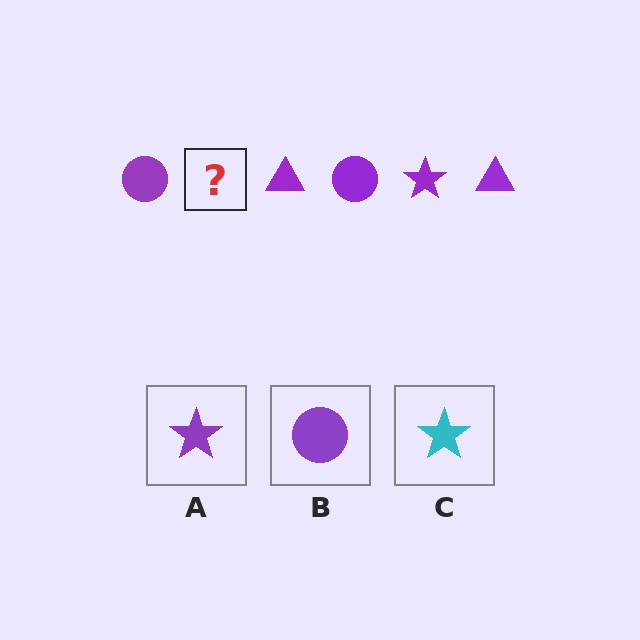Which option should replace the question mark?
Option A.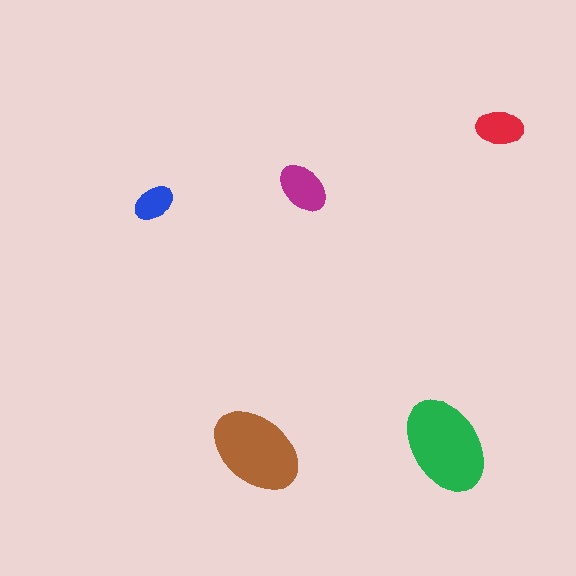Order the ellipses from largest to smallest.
the green one, the brown one, the magenta one, the red one, the blue one.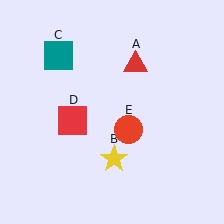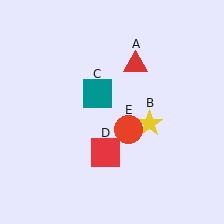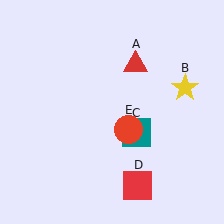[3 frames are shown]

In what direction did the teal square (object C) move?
The teal square (object C) moved down and to the right.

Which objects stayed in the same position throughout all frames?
Red triangle (object A) and red circle (object E) remained stationary.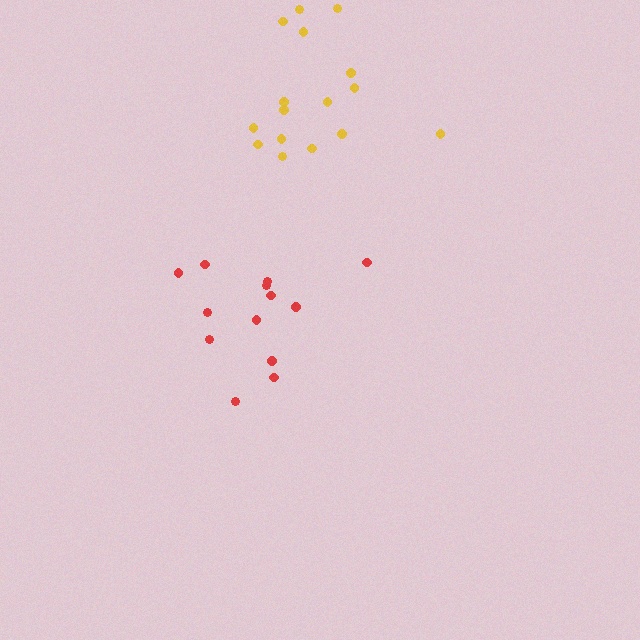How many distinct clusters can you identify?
There are 2 distinct clusters.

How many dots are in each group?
Group 1: 16 dots, Group 2: 13 dots (29 total).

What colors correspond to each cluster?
The clusters are colored: yellow, red.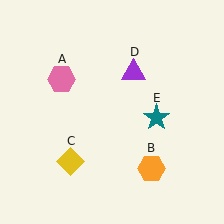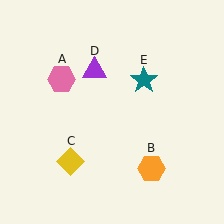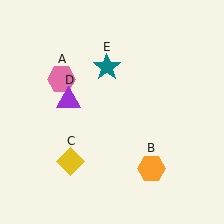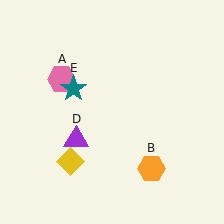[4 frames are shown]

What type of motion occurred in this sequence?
The purple triangle (object D), teal star (object E) rotated counterclockwise around the center of the scene.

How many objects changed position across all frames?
2 objects changed position: purple triangle (object D), teal star (object E).